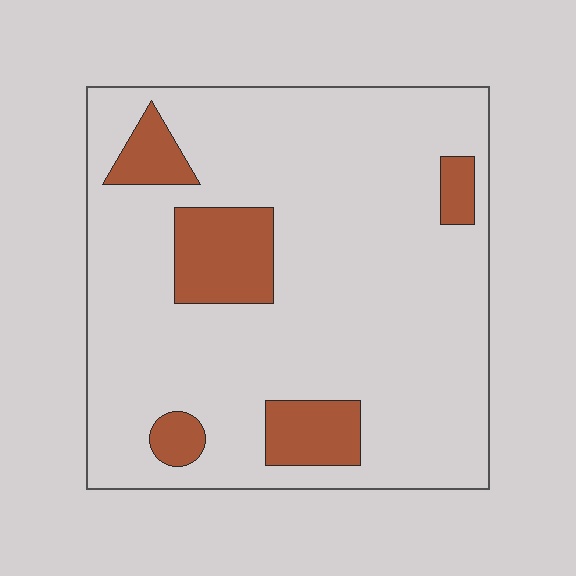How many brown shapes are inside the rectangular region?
5.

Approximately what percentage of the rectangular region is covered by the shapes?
Approximately 15%.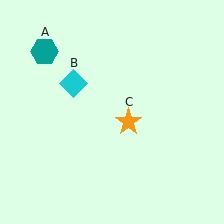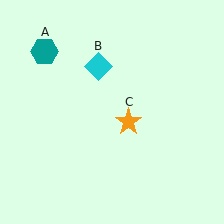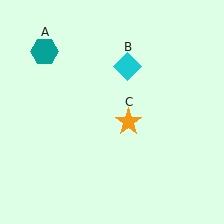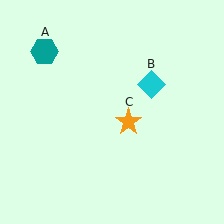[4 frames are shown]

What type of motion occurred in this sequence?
The cyan diamond (object B) rotated clockwise around the center of the scene.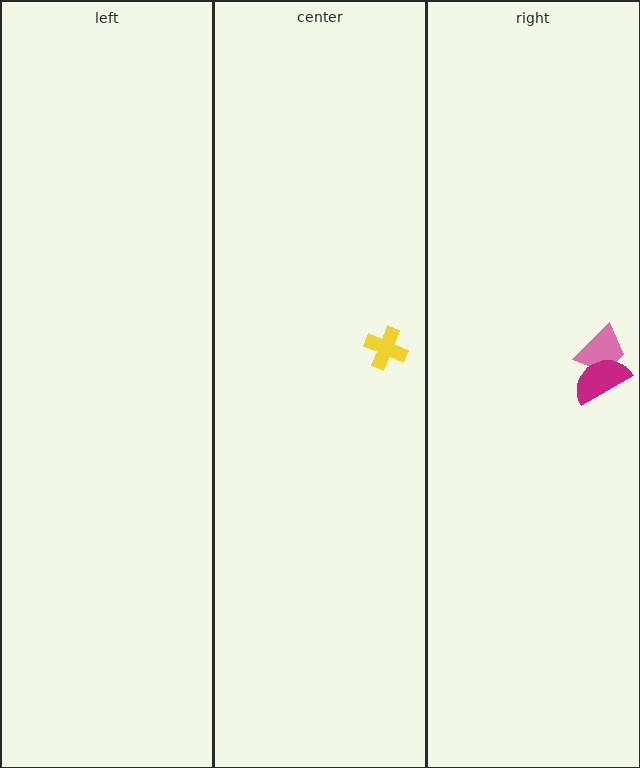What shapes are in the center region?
The yellow cross.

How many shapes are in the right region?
2.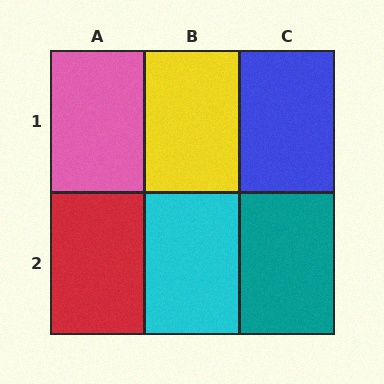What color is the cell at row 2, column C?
Teal.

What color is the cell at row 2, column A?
Red.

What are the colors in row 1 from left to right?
Pink, yellow, blue.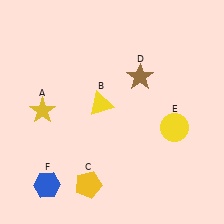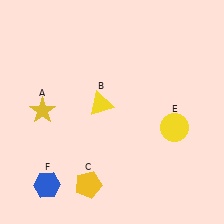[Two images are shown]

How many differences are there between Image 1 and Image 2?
There is 1 difference between the two images.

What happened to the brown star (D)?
The brown star (D) was removed in Image 2. It was in the top-right area of Image 1.